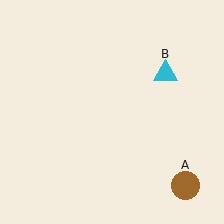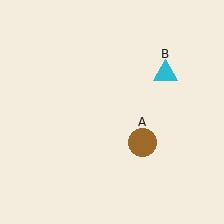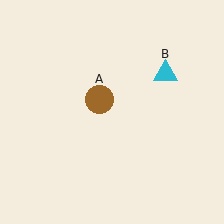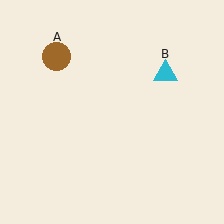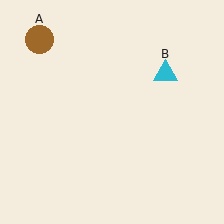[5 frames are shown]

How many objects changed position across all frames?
1 object changed position: brown circle (object A).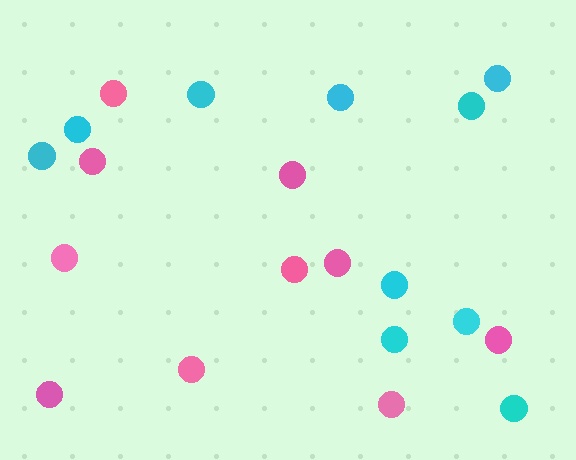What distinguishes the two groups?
There are 2 groups: one group of pink circles (10) and one group of cyan circles (10).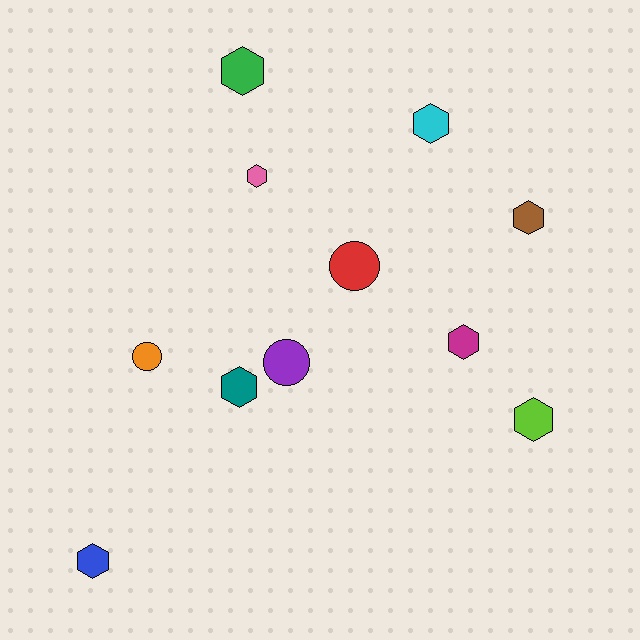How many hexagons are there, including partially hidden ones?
There are 8 hexagons.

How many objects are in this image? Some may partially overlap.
There are 11 objects.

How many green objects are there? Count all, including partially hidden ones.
There is 1 green object.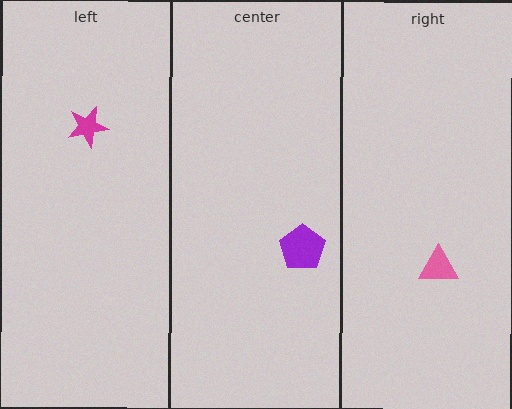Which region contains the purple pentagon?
The center region.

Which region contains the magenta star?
The left region.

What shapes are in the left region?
The magenta star.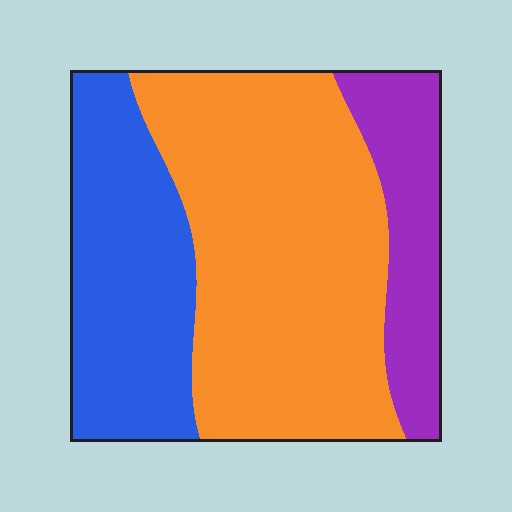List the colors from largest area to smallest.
From largest to smallest: orange, blue, purple.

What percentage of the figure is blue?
Blue covers 29% of the figure.